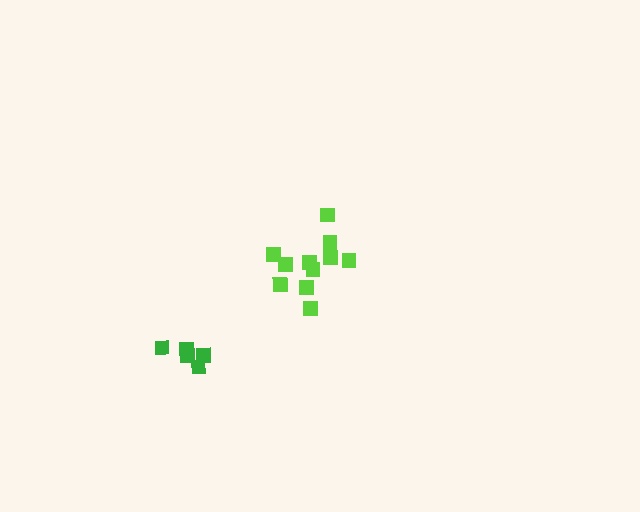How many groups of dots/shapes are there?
There are 2 groups.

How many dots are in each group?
Group 1: 5 dots, Group 2: 11 dots (16 total).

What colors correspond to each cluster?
The clusters are colored: green, lime.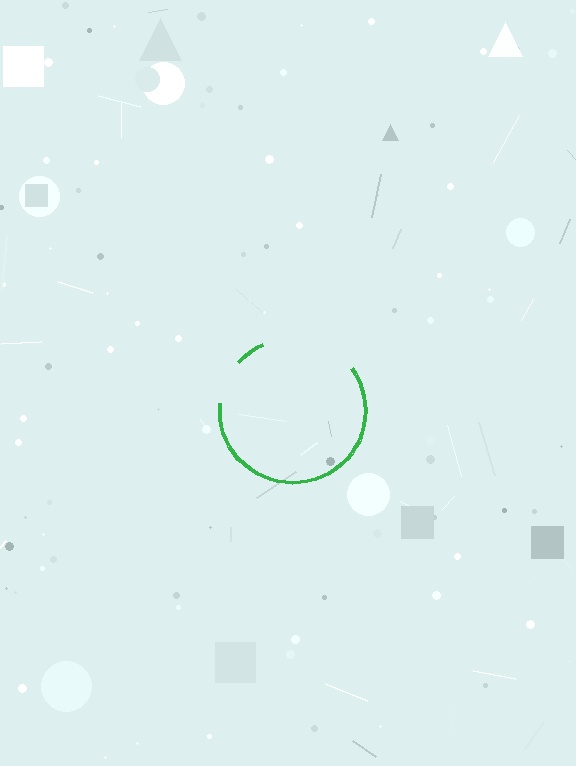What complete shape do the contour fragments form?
The contour fragments form a circle.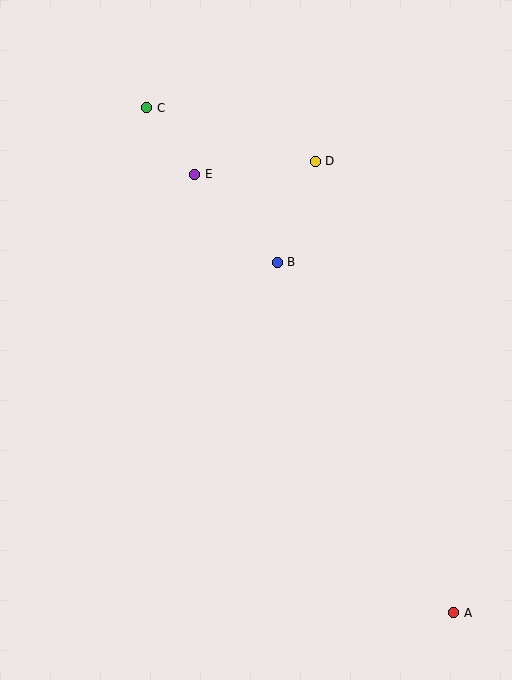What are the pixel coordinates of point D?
Point D is at (315, 161).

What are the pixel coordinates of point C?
Point C is at (147, 108).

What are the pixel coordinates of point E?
Point E is at (195, 174).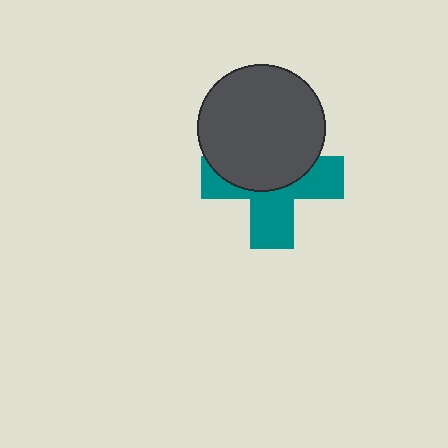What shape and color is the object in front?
The object in front is a dark gray circle.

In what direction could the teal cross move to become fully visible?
The teal cross could move down. That would shift it out from behind the dark gray circle entirely.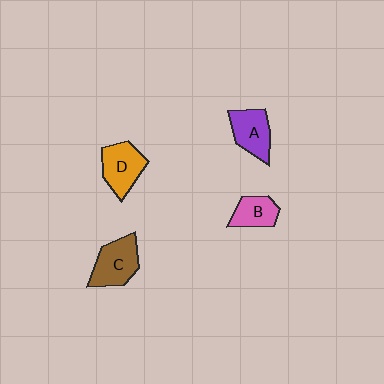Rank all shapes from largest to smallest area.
From largest to smallest: C (brown), D (orange), A (purple), B (pink).